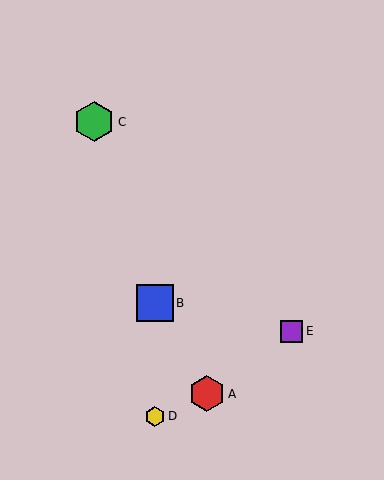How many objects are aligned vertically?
2 objects (B, D) are aligned vertically.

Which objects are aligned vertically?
Objects B, D are aligned vertically.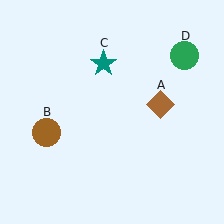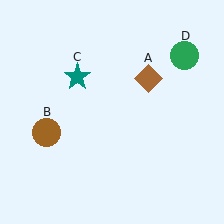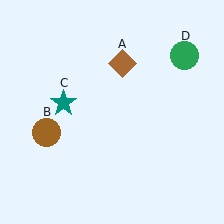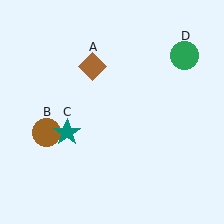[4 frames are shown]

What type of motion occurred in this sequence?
The brown diamond (object A), teal star (object C) rotated counterclockwise around the center of the scene.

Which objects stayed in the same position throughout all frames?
Brown circle (object B) and green circle (object D) remained stationary.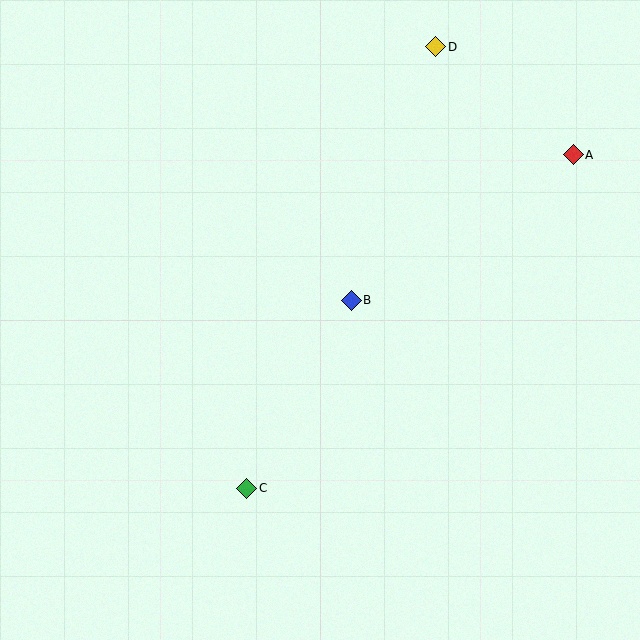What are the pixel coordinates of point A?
Point A is at (573, 155).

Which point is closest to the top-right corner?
Point A is closest to the top-right corner.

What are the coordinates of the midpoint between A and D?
The midpoint between A and D is at (504, 101).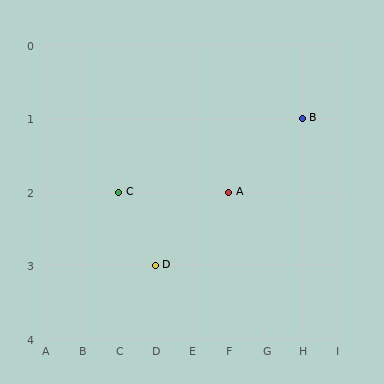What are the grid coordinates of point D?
Point D is at grid coordinates (D, 3).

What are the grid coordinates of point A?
Point A is at grid coordinates (F, 2).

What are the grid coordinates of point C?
Point C is at grid coordinates (C, 2).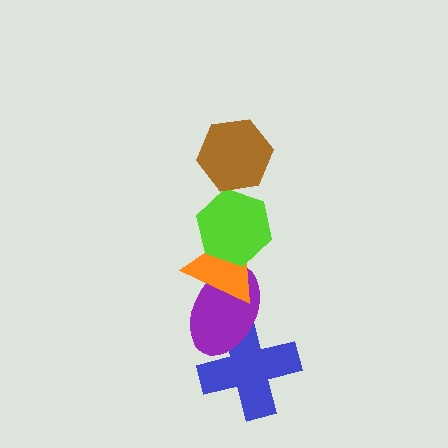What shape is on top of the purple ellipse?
The orange triangle is on top of the purple ellipse.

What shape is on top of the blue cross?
The purple ellipse is on top of the blue cross.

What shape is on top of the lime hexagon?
The brown hexagon is on top of the lime hexagon.